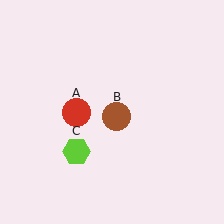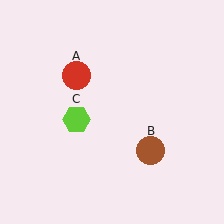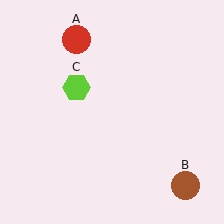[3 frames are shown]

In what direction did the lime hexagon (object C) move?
The lime hexagon (object C) moved up.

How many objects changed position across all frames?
3 objects changed position: red circle (object A), brown circle (object B), lime hexagon (object C).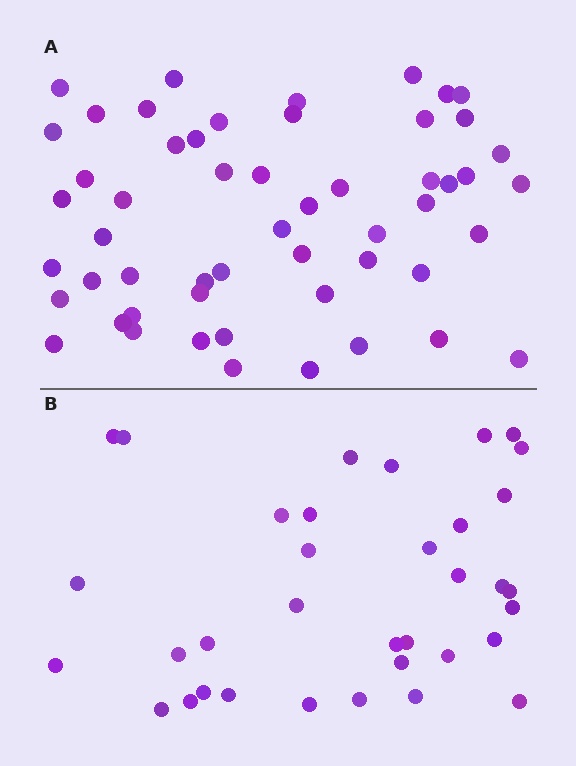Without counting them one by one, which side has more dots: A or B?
Region A (the top region) has more dots.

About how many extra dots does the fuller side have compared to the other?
Region A has approximately 20 more dots than region B.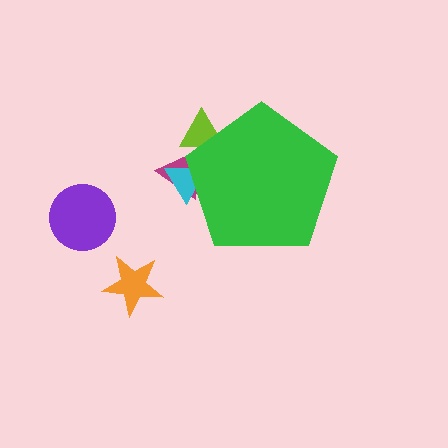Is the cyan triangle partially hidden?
Yes, the cyan triangle is partially hidden behind the green pentagon.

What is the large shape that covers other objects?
A green pentagon.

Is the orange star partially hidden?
No, the orange star is fully visible.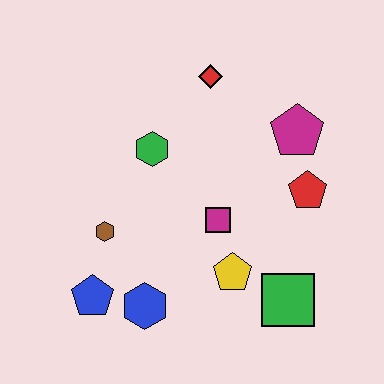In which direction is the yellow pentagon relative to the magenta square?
The yellow pentagon is below the magenta square.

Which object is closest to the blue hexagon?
The blue pentagon is closest to the blue hexagon.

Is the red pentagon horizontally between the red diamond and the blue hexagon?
No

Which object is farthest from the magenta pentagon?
The blue pentagon is farthest from the magenta pentagon.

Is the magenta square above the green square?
Yes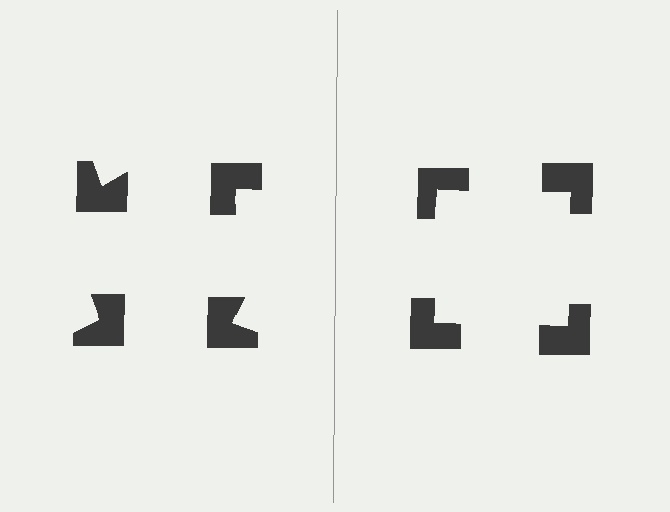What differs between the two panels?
The notched squares are positioned identically on both sides; only the wedge orientations differ. On the right they align to a square; on the left they are misaligned.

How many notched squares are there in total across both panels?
8 — 4 on each side.